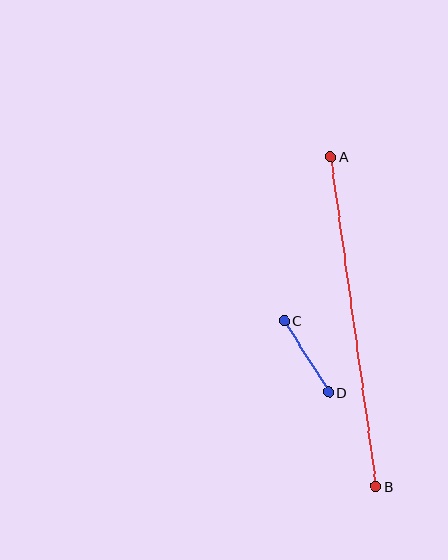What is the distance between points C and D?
The distance is approximately 84 pixels.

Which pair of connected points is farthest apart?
Points A and B are farthest apart.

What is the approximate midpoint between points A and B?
The midpoint is at approximately (353, 322) pixels.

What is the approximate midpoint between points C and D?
The midpoint is at approximately (307, 356) pixels.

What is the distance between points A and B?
The distance is approximately 333 pixels.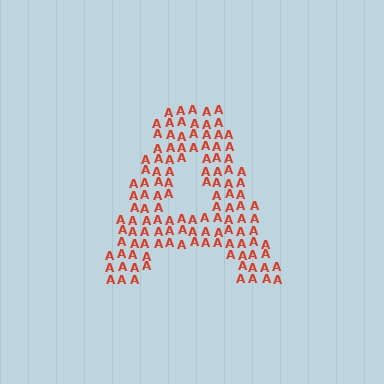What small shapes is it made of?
It is made of small letter A's.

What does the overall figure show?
The overall figure shows the letter A.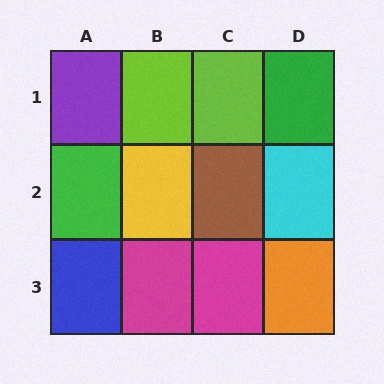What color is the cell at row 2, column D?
Cyan.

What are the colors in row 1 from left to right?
Purple, lime, lime, green.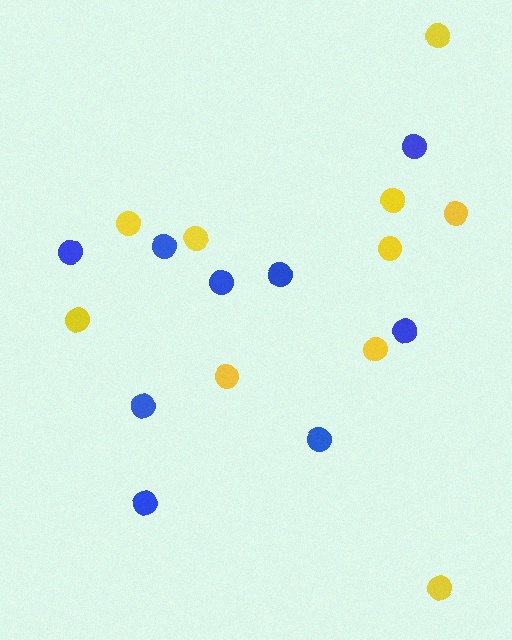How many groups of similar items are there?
There are 2 groups: one group of yellow circles (10) and one group of blue circles (9).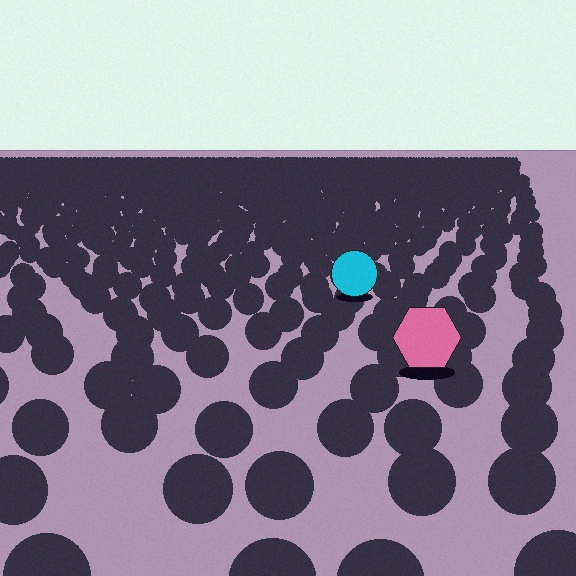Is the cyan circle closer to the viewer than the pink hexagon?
No. The pink hexagon is closer — you can tell from the texture gradient: the ground texture is coarser near it.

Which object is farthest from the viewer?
The cyan circle is farthest from the viewer. It appears smaller and the ground texture around it is denser.